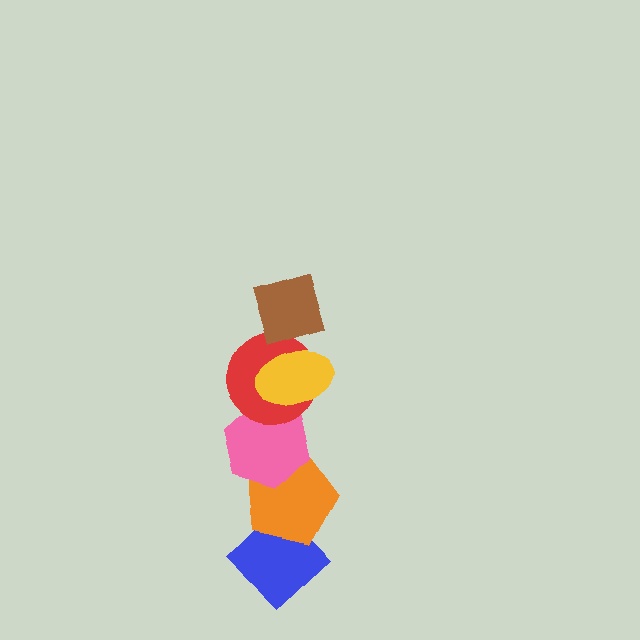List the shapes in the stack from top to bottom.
From top to bottom: the brown diamond, the yellow ellipse, the red circle, the pink hexagon, the orange pentagon, the blue diamond.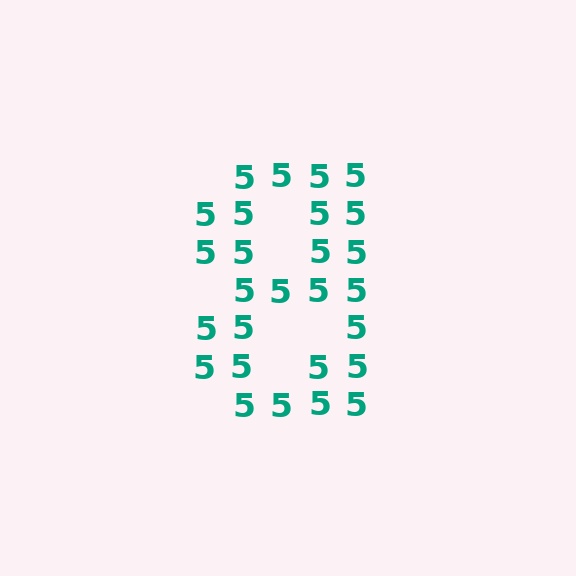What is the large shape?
The large shape is the digit 8.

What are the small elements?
The small elements are digit 5's.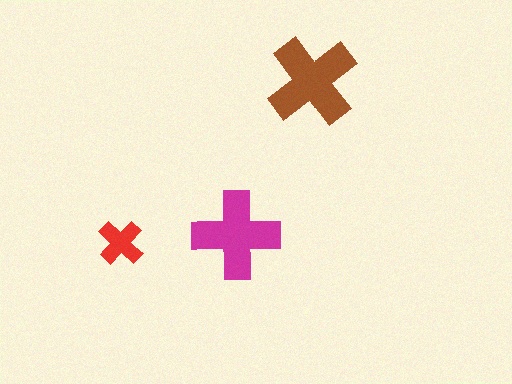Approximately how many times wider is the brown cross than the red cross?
About 2 times wider.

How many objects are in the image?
There are 3 objects in the image.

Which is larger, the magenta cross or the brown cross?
The brown one.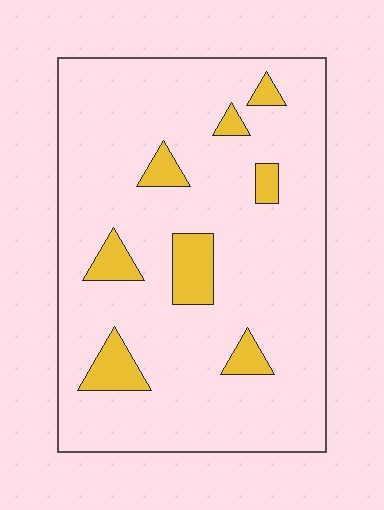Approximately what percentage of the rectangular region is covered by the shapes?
Approximately 10%.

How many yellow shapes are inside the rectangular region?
8.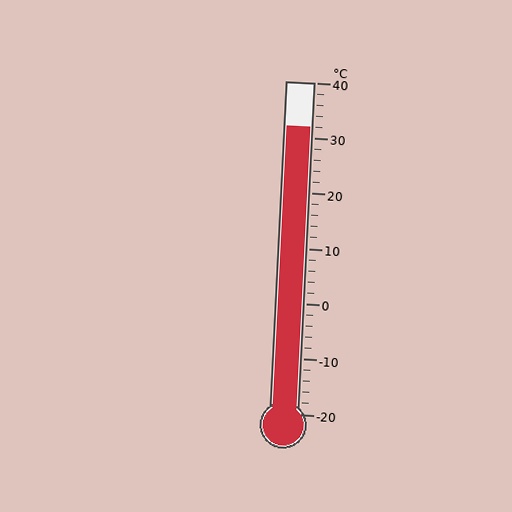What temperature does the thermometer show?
The thermometer shows approximately 32°C.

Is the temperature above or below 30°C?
The temperature is above 30°C.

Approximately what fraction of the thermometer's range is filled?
The thermometer is filled to approximately 85% of its range.